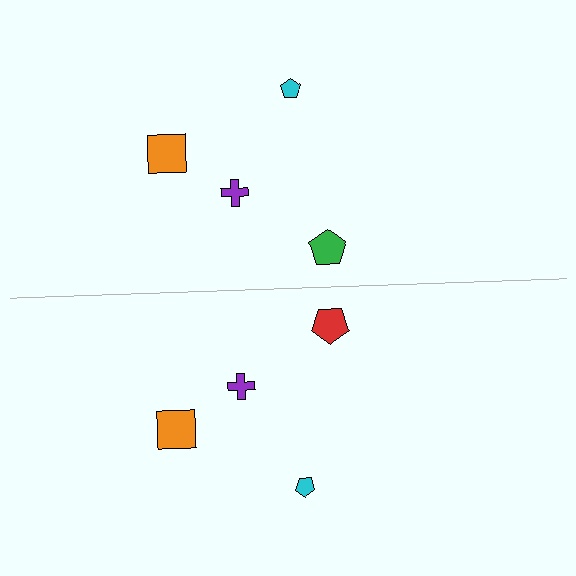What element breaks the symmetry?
The red pentagon on the bottom side breaks the symmetry — its mirror counterpart is green.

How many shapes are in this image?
There are 8 shapes in this image.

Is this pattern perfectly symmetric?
No, the pattern is not perfectly symmetric. The red pentagon on the bottom side breaks the symmetry — its mirror counterpart is green.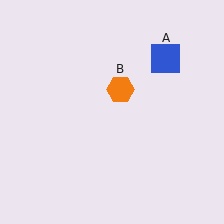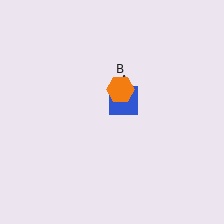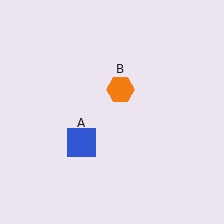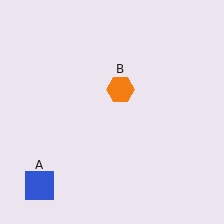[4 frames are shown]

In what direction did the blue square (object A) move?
The blue square (object A) moved down and to the left.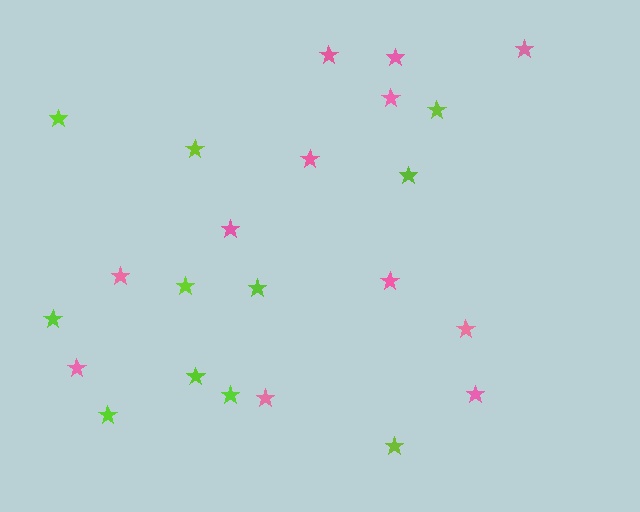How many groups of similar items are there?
There are 2 groups: one group of lime stars (11) and one group of pink stars (12).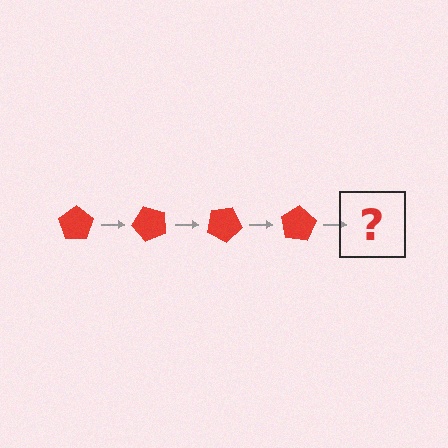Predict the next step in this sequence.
The next step is a red pentagon rotated 200 degrees.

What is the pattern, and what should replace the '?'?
The pattern is that the pentagon rotates 50 degrees each step. The '?' should be a red pentagon rotated 200 degrees.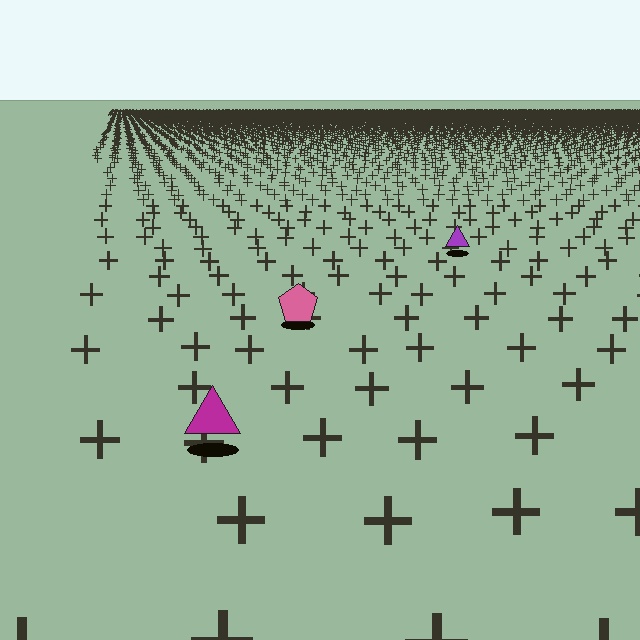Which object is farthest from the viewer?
The purple triangle is farthest from the viewer. It appears smaller and the ground texture around it is denser.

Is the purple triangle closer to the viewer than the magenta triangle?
No. The magenta triangle is closer — you can tell from the texture gradient: the ground texture is coarser near it.